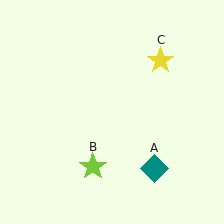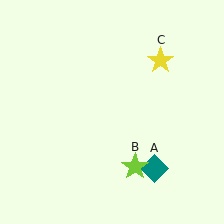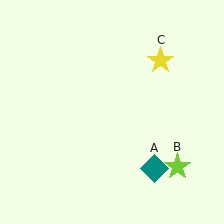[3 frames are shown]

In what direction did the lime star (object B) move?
The lime star (object B) moved right.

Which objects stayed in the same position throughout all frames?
Teal diamond (object A) and yellow star (object C) remained stationary.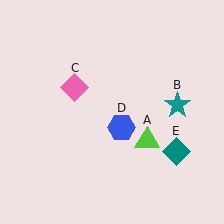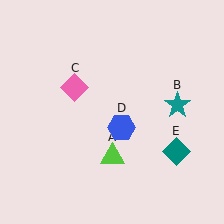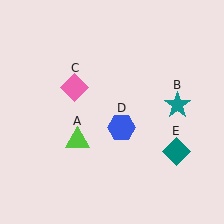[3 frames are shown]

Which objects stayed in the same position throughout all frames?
Teal star (object B) and pink diamond (object C) and blue hexagon (object D) and teal diamond (object E) remained stationary.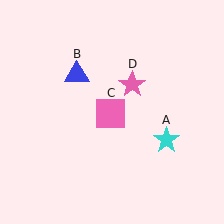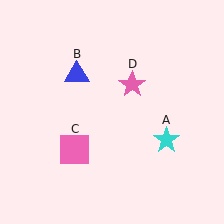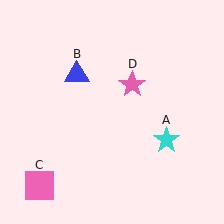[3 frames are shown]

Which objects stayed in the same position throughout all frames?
Cyan star (object A) and blue triangle (object B) and pink star (object D) remained stationary.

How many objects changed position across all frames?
1 object changed position: pink square (object C).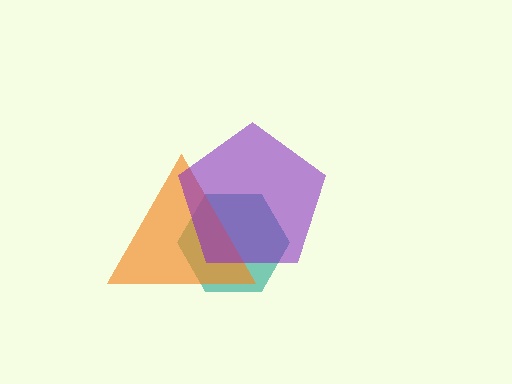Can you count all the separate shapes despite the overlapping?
Yes, there are 3 separate shapes.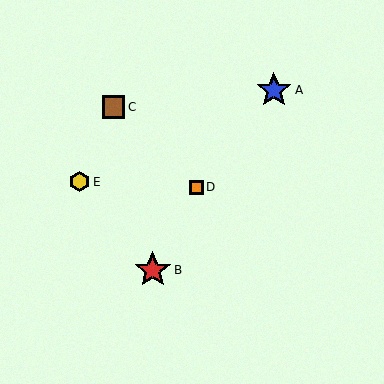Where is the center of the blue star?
The center of the blue star is at (274, 90).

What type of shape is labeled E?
Shape E is a yellow hexagon.